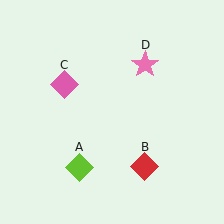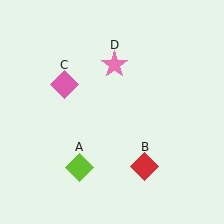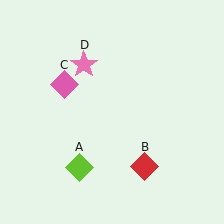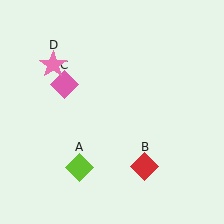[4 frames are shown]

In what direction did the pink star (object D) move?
The pink star (object D) moved left.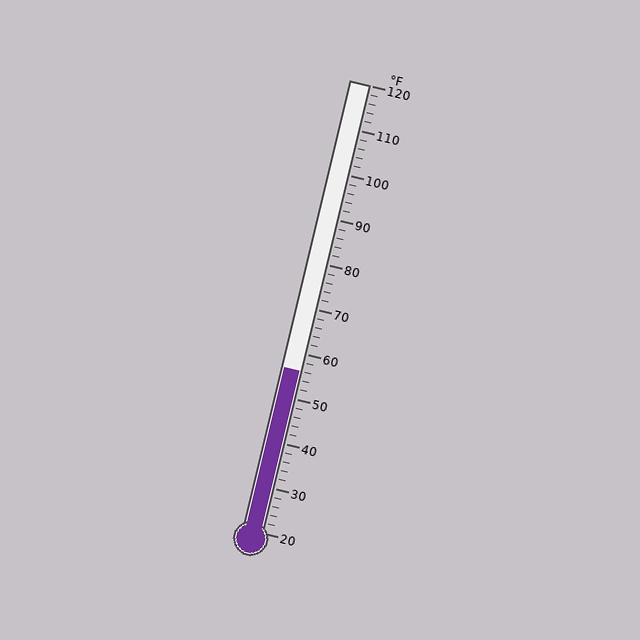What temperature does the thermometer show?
The thermometer shows approximately 56°F.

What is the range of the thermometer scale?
The thermometer scale ranges from 20°F to 120°F.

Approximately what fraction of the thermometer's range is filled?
The thermometer is filled to approximately 35% of its range.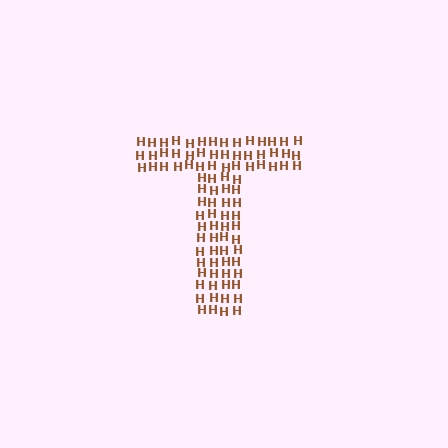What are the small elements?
The small elements are letter H's.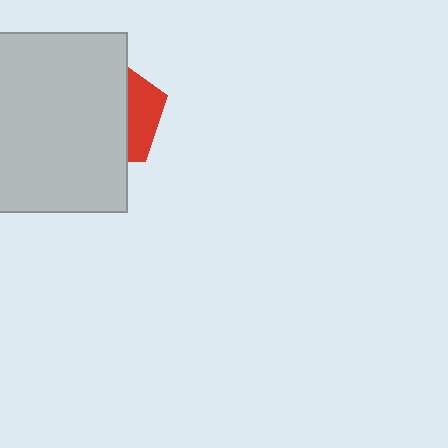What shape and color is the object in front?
The object in front is a light gray square.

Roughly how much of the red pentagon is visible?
A small part of it is visible (roughly 30%).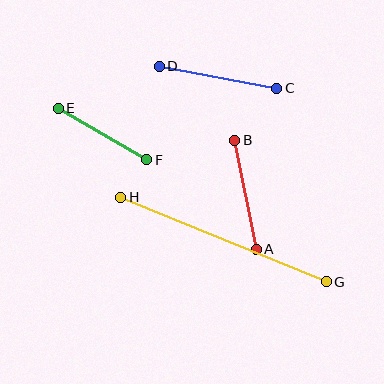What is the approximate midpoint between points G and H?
The midpoint is at approximately (223, 239) pixels.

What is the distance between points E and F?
The distance is approximately 103 pixels.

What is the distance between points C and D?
The distance is approximately 119 pixels.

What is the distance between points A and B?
The distance is approximately 111 pixels.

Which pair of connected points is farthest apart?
Points G and H are farthest apart.